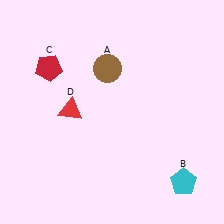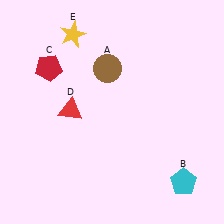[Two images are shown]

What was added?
A yellow star (E) was added in Image 2.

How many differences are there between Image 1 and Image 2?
There is 1 difference between the two images.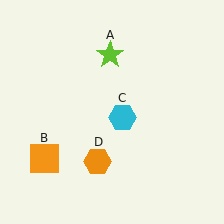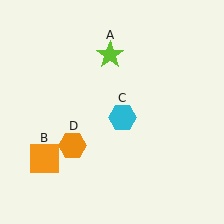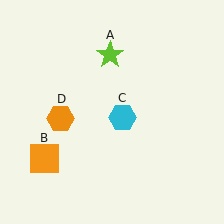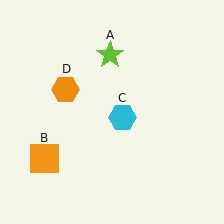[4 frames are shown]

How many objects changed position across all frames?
1 object changed position: orange hexagon (object D).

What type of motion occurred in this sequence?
The orange hexagon (object D) rotated clockwise around the center of the scene.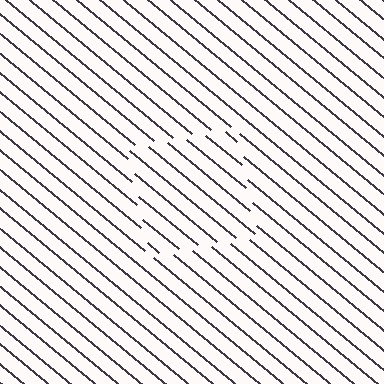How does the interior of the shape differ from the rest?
The interior of the shape contains the same grating, shifted by half a period — the contour is defined by the phase discontinuity where line-ends from the inner and outer gratings abut.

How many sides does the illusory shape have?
4 sides — the line-ends trace a square.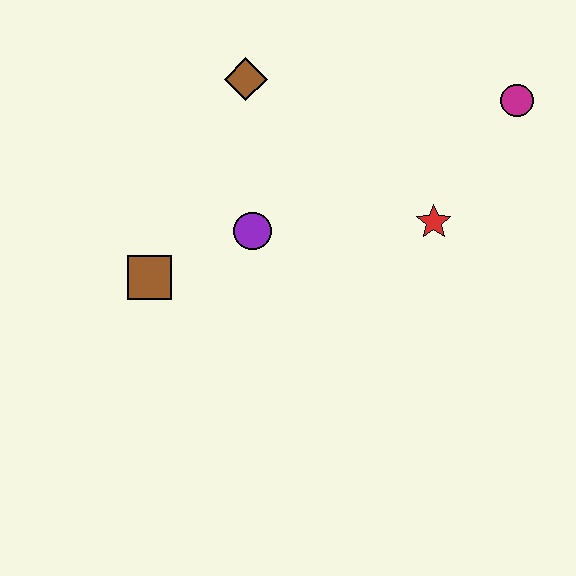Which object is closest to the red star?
The magenta circle is closest to the red star.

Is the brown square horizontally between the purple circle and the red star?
No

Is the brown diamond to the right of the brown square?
Yes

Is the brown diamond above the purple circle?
Yes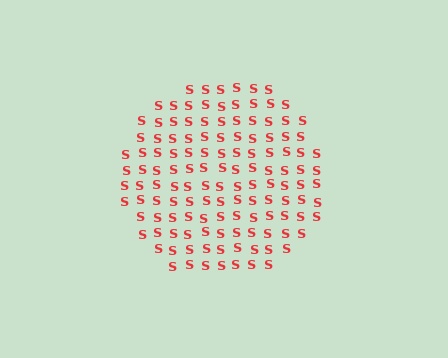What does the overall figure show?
The overall figure shows a circle.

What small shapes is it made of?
It is made of small letter S's.